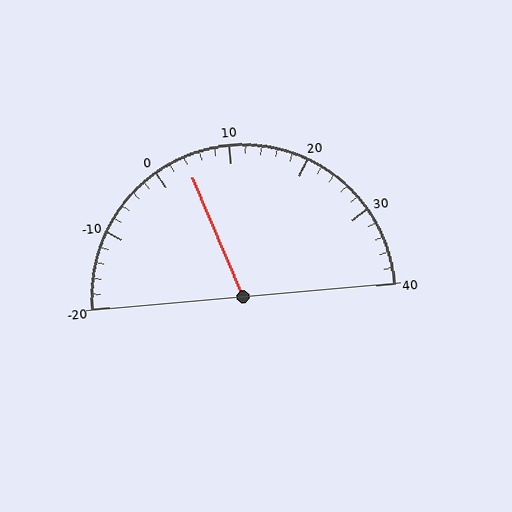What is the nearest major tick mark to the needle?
The nearest major tick mark is 0.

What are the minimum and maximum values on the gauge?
The gauge ranges from -20 to 40.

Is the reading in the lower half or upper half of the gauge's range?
The reading is in the lower half of the range (-20 to 40).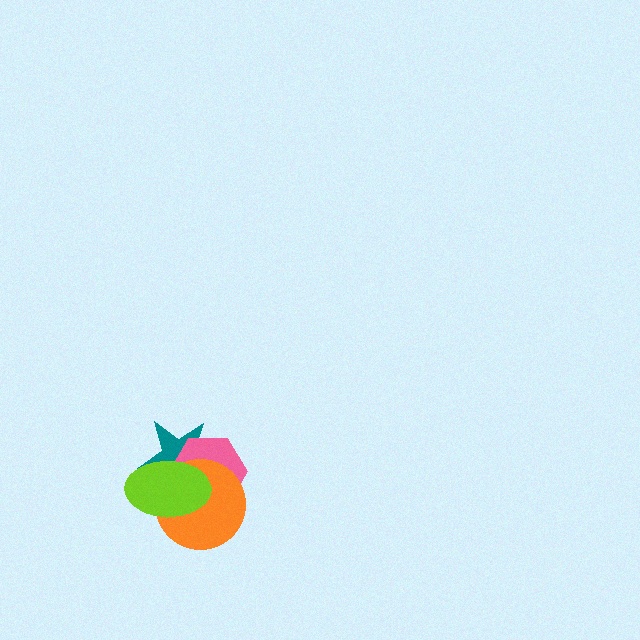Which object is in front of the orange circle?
The lime ellipse is in front of the orange circle.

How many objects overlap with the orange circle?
3 objects overlap with the orange circle.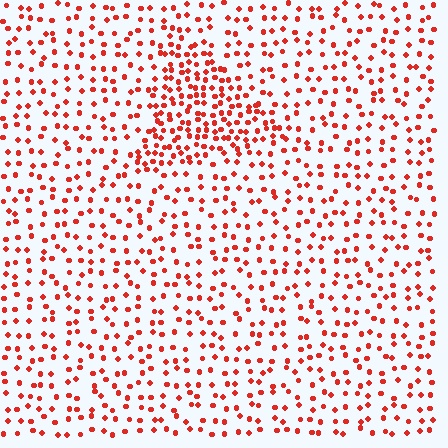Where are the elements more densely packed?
The elements are more densely packed inside the triangle boundary.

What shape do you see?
I see a triangle.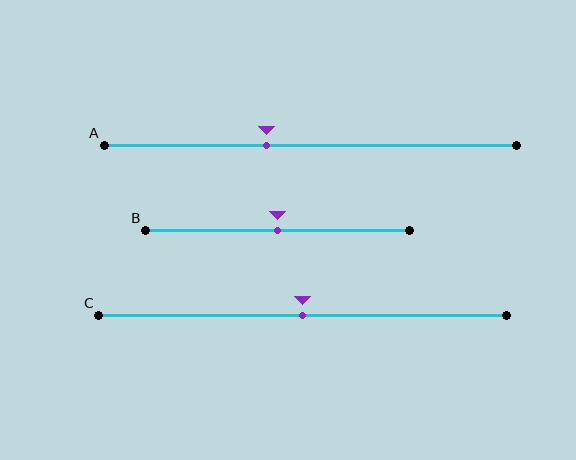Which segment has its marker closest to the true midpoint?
Segment B has its marker closest to the true midpoint.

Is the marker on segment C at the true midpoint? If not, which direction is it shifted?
Yes, the marker on segment C is at the true midpoint.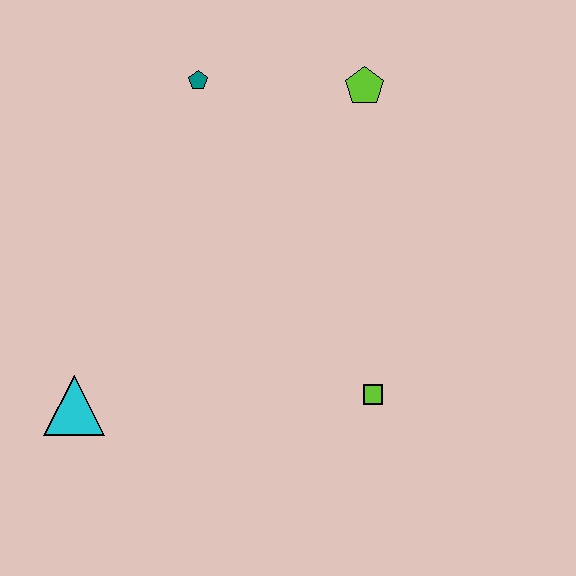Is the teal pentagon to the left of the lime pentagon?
Yes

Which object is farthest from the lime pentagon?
The cyan triangle is farthest from the lime pentagon.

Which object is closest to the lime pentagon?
The teal pentagon is closest to the lime pentagon.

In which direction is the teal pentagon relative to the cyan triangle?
The teal pentagon is above the cyan triangle.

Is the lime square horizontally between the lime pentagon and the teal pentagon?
No